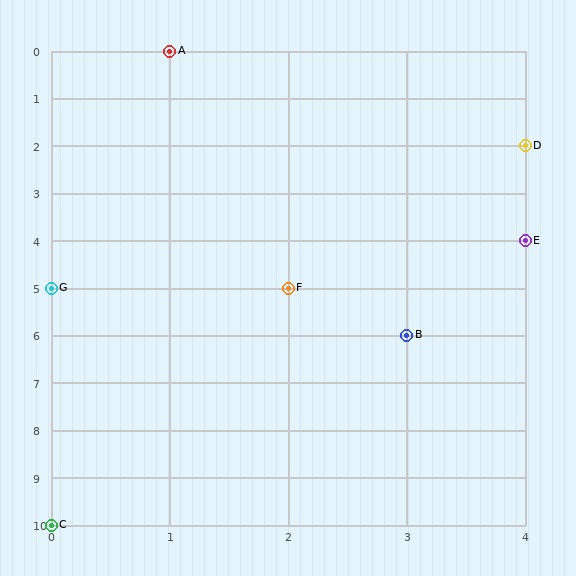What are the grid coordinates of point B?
Point B is at grid coordinates (3, 6).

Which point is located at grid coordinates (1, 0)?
Point A is at (1, 0).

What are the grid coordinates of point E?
Point E is at grid coordinates (4, 4).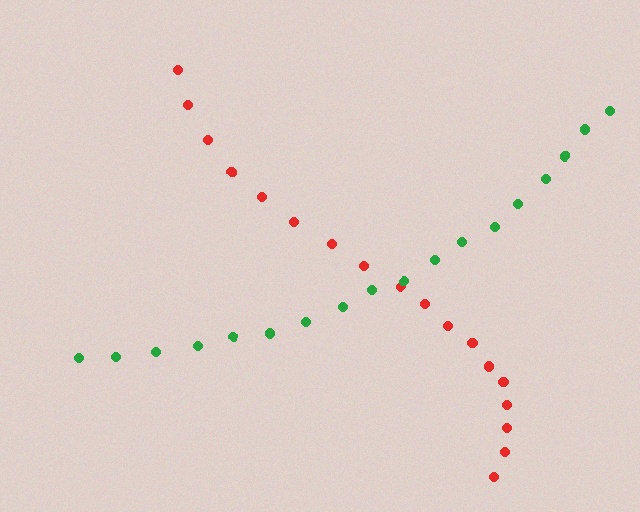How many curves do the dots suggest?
There are 2 distinct paths.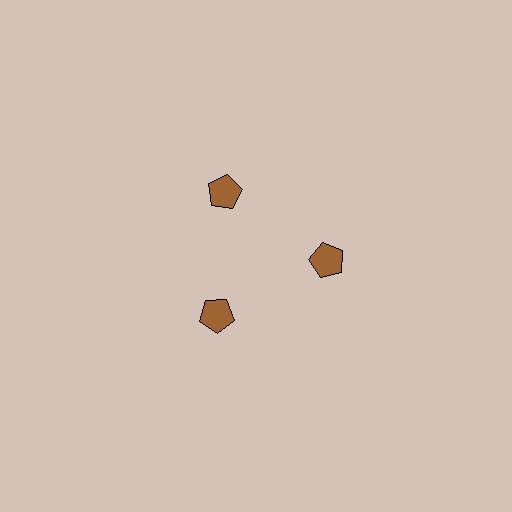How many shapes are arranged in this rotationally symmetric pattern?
There are 3 shapes, arranged in 3 groups of 1.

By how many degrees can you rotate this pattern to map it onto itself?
The pattern maps onto itself every 120 degrees of rotation.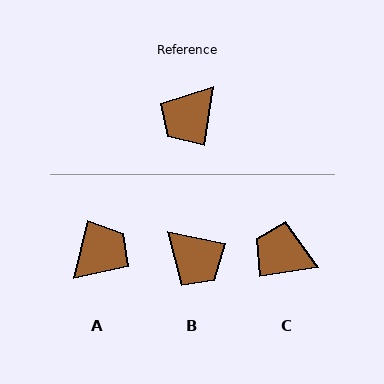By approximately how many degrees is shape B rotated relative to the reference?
Approximately 87 degrees counter-clockwise.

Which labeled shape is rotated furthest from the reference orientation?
A, about 175 degrees away.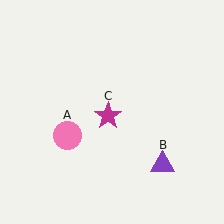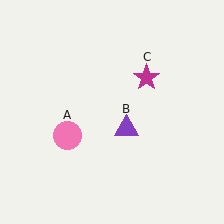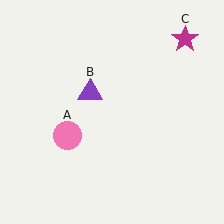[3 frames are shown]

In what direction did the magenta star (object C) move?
The magenta star (object C) moved up and to the right.